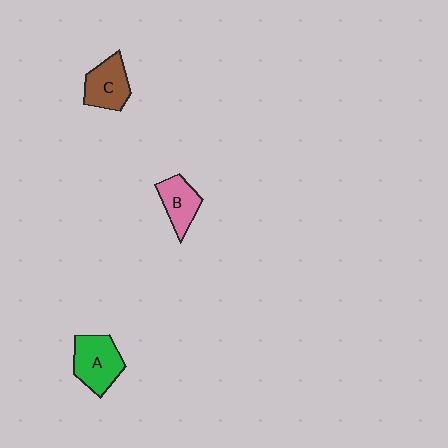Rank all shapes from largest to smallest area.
From largest to smallest: A (green), C (brown), B (pink).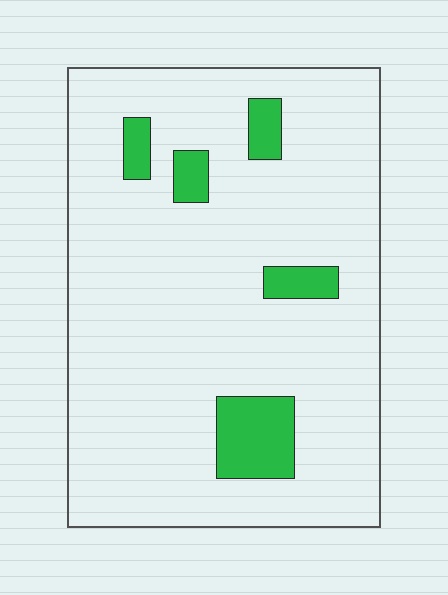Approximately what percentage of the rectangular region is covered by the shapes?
Approximately 10%.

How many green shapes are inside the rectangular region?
5.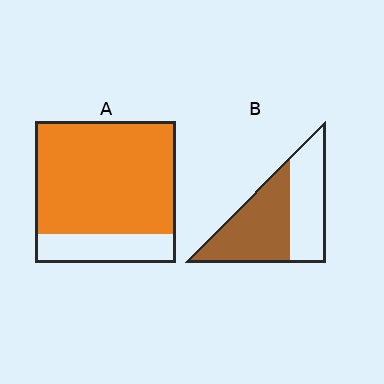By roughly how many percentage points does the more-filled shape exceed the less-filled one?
By roughly 25 percentage points (A over B).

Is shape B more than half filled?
Yes.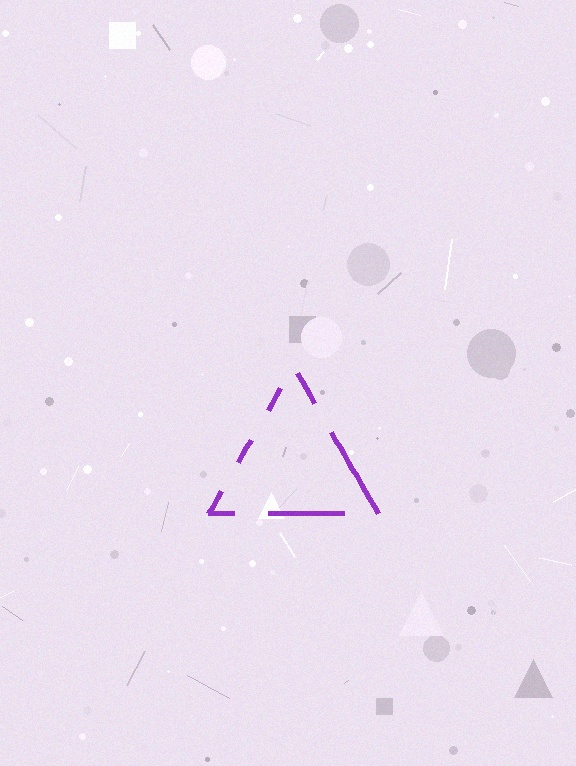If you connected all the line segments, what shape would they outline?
They would outline a triangle.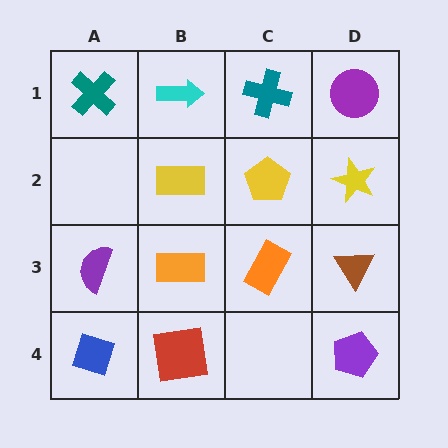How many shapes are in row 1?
4 shapes.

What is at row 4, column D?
A purple pentagon.